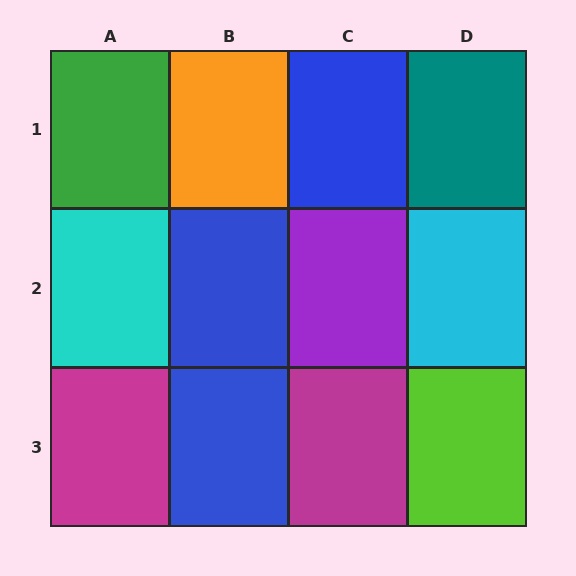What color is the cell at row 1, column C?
Blue.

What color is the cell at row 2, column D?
Cyan.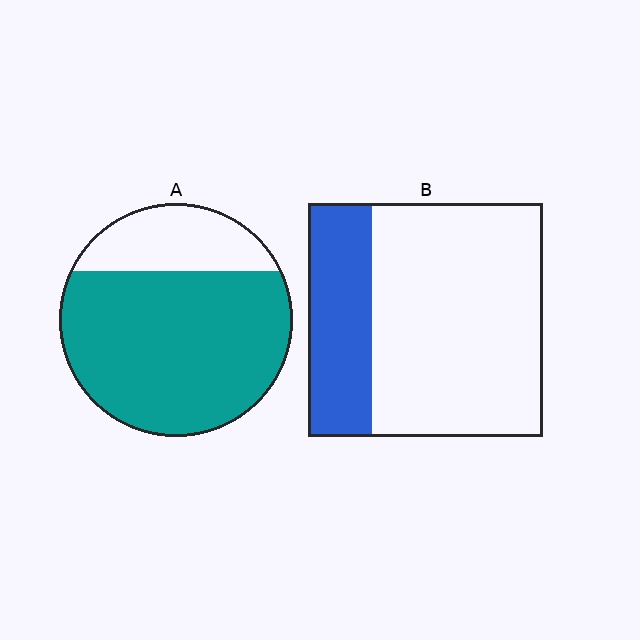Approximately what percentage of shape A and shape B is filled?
A is approximately 75% and B is approximately 25%.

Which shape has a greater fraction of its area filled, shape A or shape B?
Shape A.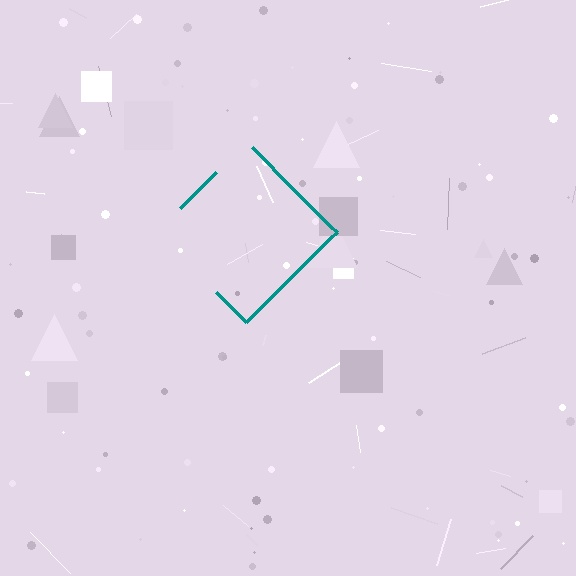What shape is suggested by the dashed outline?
The dashed outline suggests a diamond.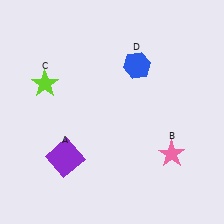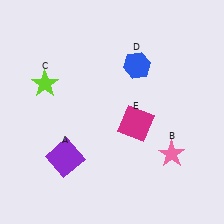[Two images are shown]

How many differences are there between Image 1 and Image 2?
There is 1 difference between the two images.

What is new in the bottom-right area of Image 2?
A magenta square (E) was added in the bottom-right area of Image 2.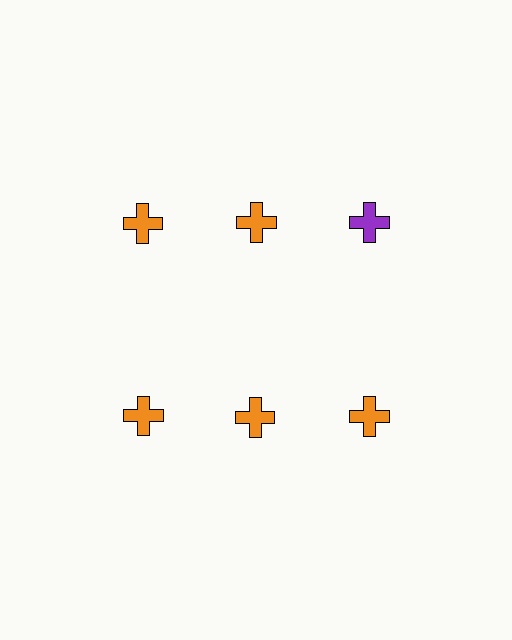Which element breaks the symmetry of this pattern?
The purple cross in the top row, center column breaks the symmetry. All other shapes are orange crosses.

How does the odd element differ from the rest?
It has a different color: purple instead of orange.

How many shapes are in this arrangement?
There are 6 shapes arranged in a grid pattern.